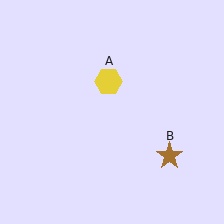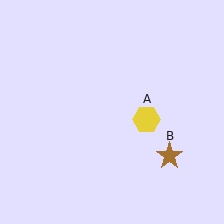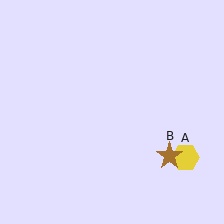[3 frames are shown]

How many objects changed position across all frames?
1 object changed position: yellow hexagon (object A).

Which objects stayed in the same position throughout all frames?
Brown star (object B) remained stationary.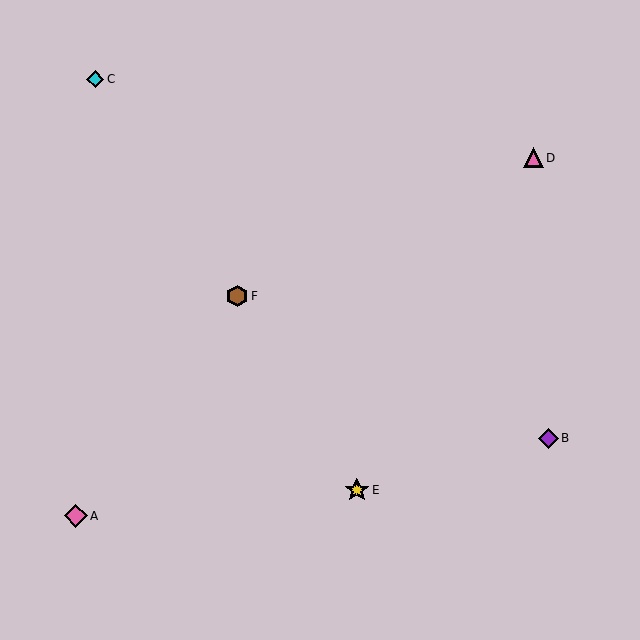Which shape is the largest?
The yellow star (labeled E) is the largest.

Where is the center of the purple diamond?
The center of the purple diamond is at (548, 438).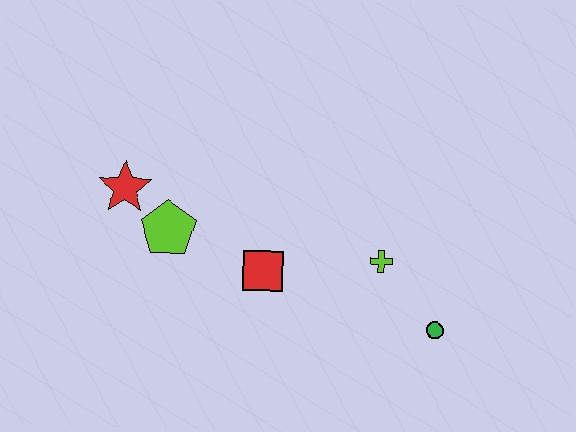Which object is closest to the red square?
The lime pentagon is closest to the red square.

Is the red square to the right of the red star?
Yes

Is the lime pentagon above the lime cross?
Yes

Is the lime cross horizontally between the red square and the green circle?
Yes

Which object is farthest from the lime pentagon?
The green circle is farthest from the lime pentagon.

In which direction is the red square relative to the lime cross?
The red square is to the left of the lime cross.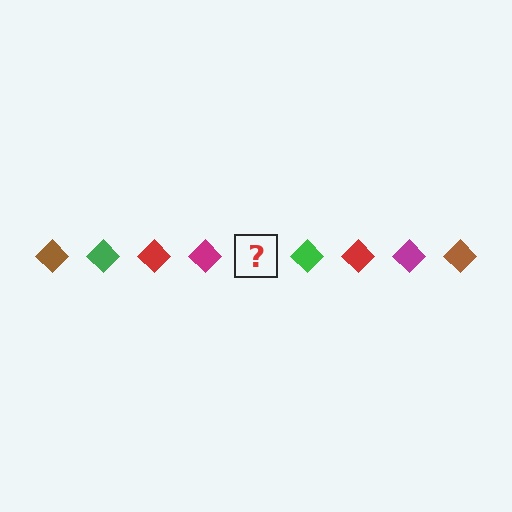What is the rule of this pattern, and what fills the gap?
The rule is that the pattern cycles through brown, green, red, magenta diamonds. The gap should be filled with a brown diamond.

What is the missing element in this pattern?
The missing element is a brown diamond.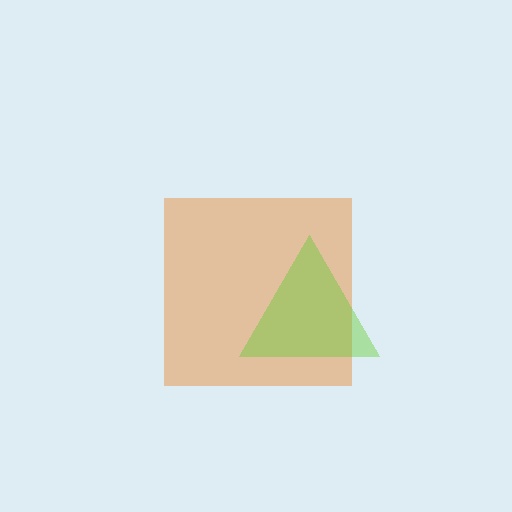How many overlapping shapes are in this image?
There are 2 overlapping shapes in the image.